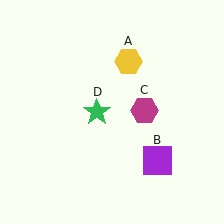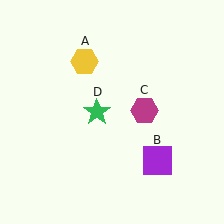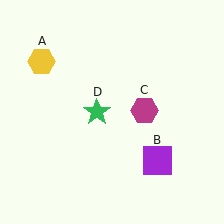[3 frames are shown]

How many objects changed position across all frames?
1 object changed position: yellow hexagon (object A).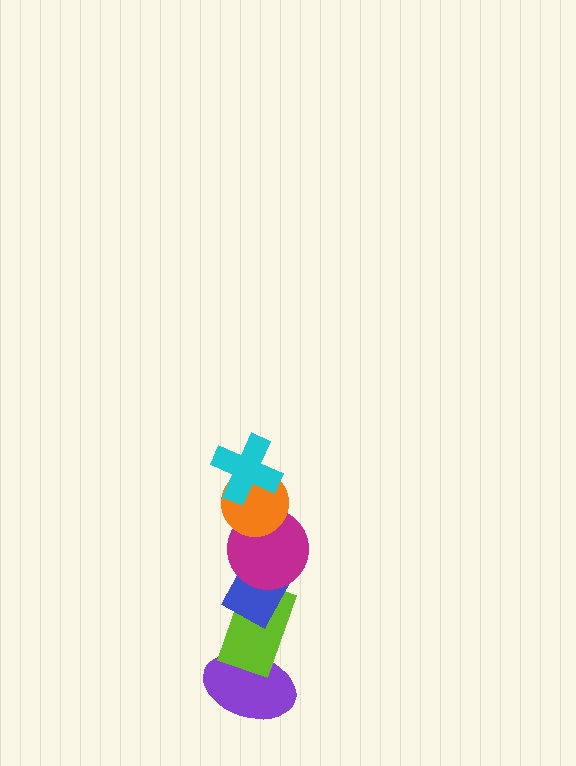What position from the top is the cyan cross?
The cyan cross is 1st from the top.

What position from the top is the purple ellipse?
The purple ellipse is 6th from the top.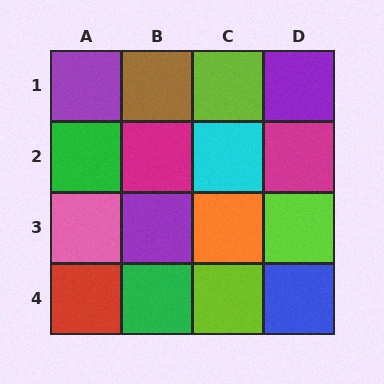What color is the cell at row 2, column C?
Cyan.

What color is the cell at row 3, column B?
Purple.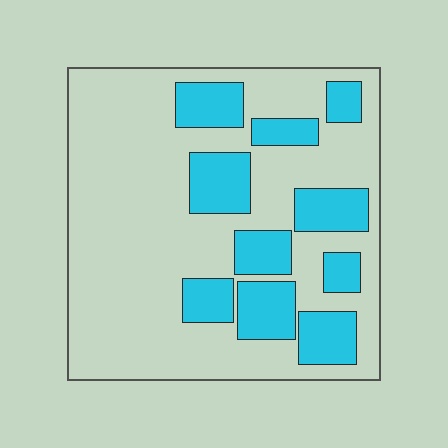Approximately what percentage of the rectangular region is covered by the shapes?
Approximately 25%.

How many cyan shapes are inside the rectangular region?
10.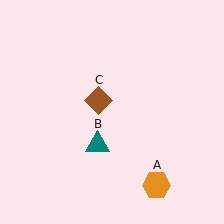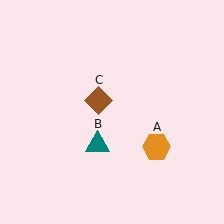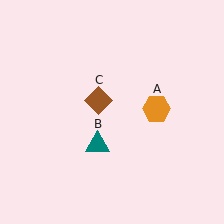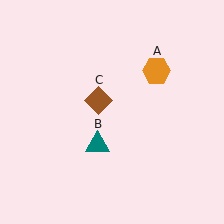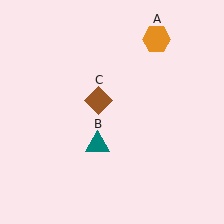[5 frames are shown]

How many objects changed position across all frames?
1 object changed position: orange hexagon (object A).